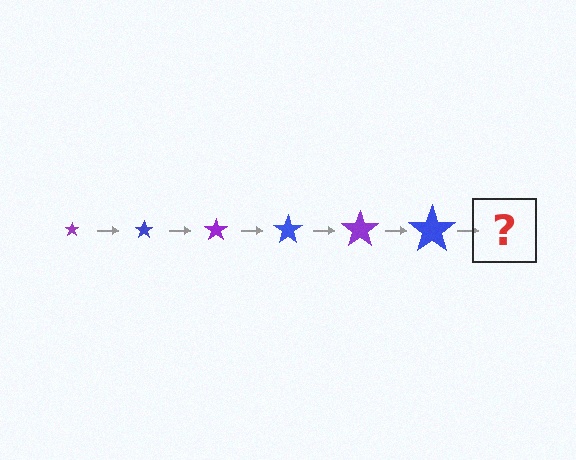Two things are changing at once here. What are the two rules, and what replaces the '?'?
The two rules are that the star grows larger each step and the color cycles through purple and blue. The '?' should be a purple star, larger than the previous one.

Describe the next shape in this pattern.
It should be a purple star, larger than the previous one.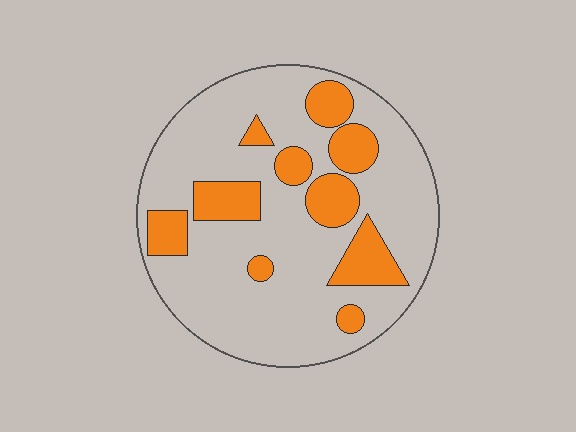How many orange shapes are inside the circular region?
10.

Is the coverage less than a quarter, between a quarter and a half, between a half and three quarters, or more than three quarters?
Less than a quarter.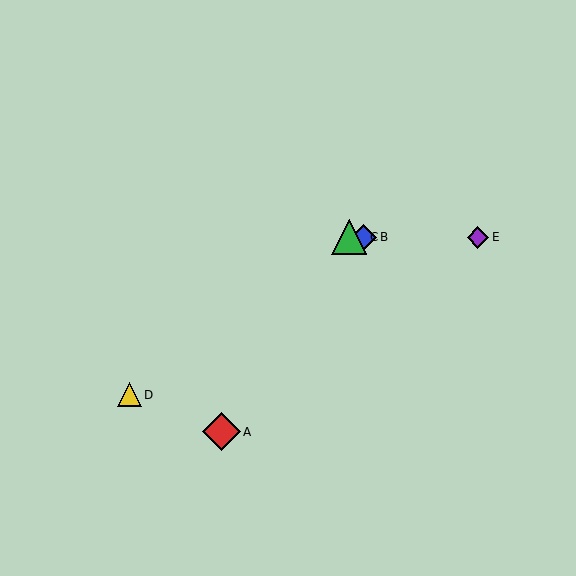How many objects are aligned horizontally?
3 objects (B, C, E) are aligned horizontally.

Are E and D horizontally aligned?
No, E is at y≈237 and D is at y≈395.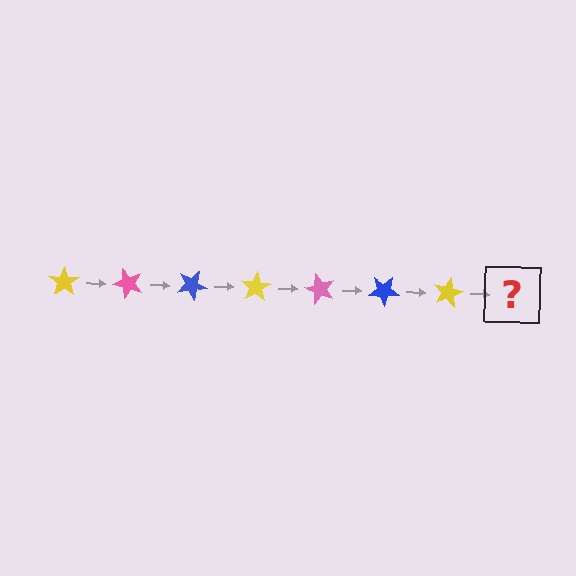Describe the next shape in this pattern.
It should be a pink star, rotated 350 degrees from the start.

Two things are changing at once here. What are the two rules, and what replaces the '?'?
The two rules are that it rotates 50 degrees each step and the color cycles through yellow, pink, and blue. The '?' should be a pink star, rotated 350 degrees from the start.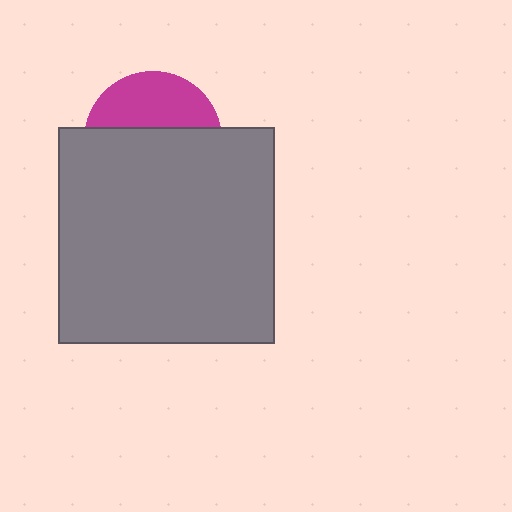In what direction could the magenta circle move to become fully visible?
The magenta circle could move up. That would shift it out from behind the gray square entirely.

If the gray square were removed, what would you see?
You would see the complete magenta circle.